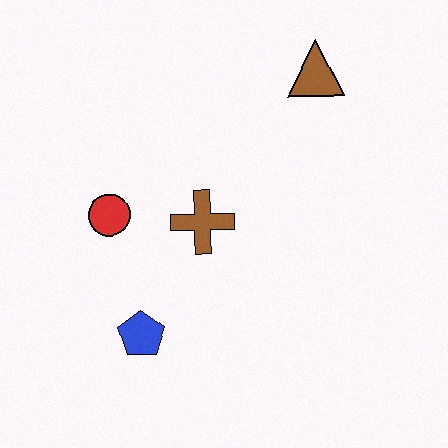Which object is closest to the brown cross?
The red circle is closest to the brown cross.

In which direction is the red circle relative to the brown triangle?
The red circle is to the left of the brown triangle.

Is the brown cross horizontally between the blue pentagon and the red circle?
No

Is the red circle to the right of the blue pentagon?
No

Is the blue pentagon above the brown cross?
No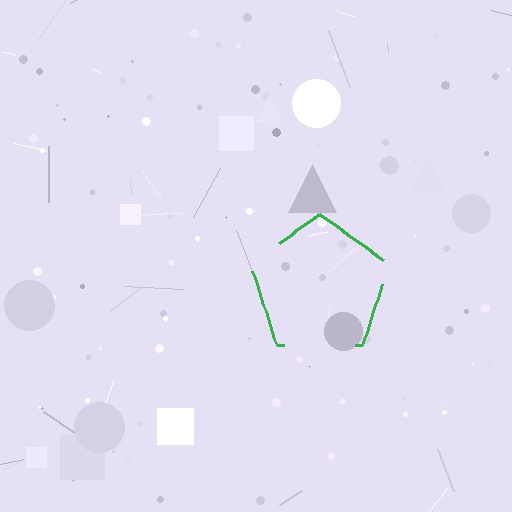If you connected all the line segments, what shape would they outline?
They would outline a pentagon.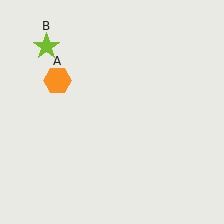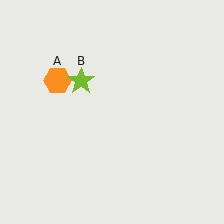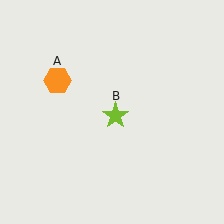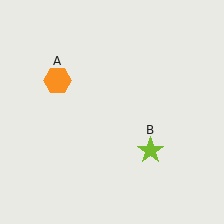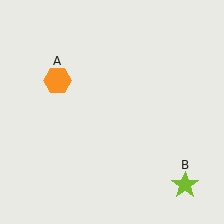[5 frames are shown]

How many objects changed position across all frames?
1 object changed position: lime star (object B).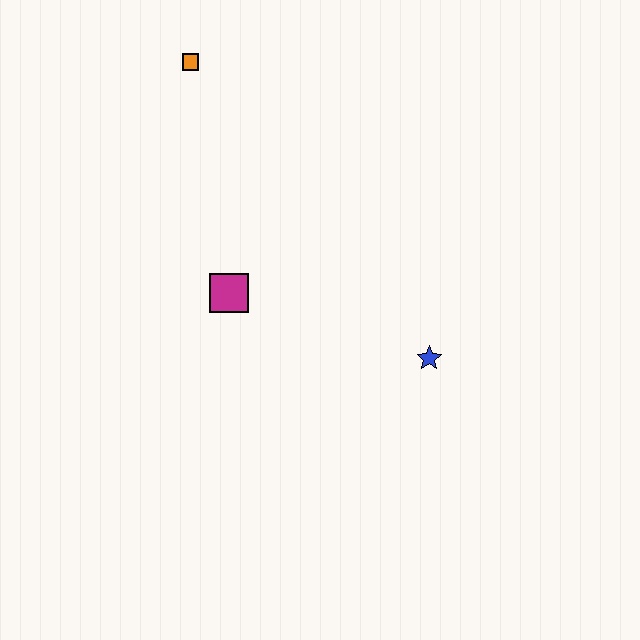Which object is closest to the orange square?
The magenta square is closest to the orange square.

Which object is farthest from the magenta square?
The orange square is farthest from the magenta square.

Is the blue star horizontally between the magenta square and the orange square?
No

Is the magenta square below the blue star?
No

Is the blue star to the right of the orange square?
Yes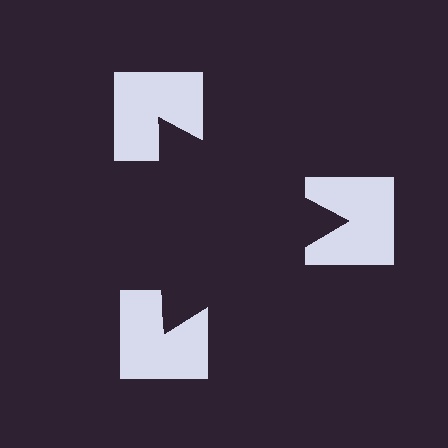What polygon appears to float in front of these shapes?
An illusory triangle — its edges are inferred from the aligned wedge cuts in the notched squares, not physically drawn.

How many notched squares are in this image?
There are 3 — one at each vertex of the illusory triangle.